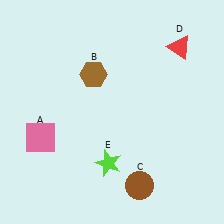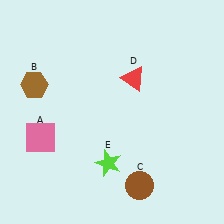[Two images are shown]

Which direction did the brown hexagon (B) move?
The brown hexagon (B) moved left.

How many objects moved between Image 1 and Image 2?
2 objects moved between the two images.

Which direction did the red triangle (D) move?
The red triangle (D) moved left.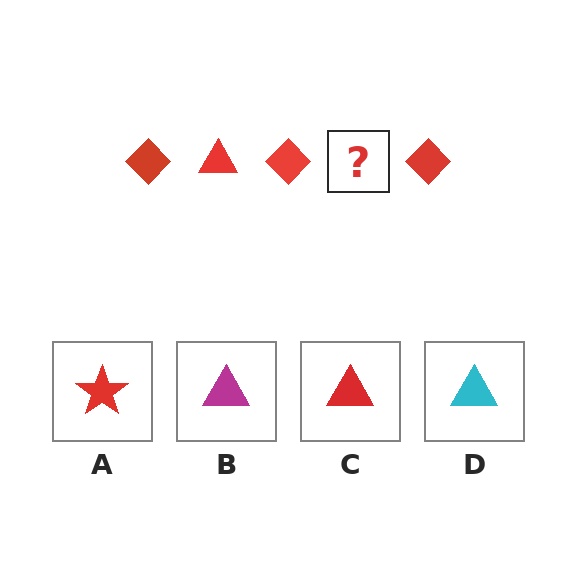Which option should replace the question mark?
Option C.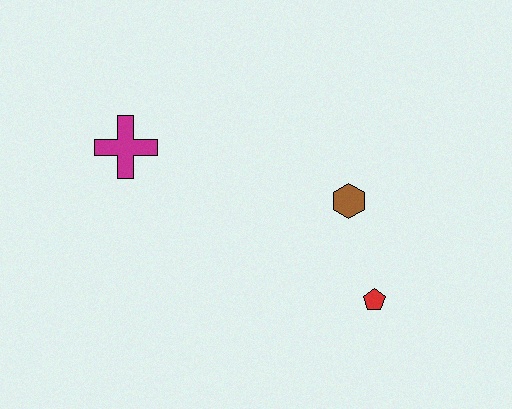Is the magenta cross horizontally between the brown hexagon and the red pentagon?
No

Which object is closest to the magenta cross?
The brown hexagon is closest to the magenta cross.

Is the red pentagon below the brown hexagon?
Yes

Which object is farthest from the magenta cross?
The red pentagon is farthest from the magenta cross.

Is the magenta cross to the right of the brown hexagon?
No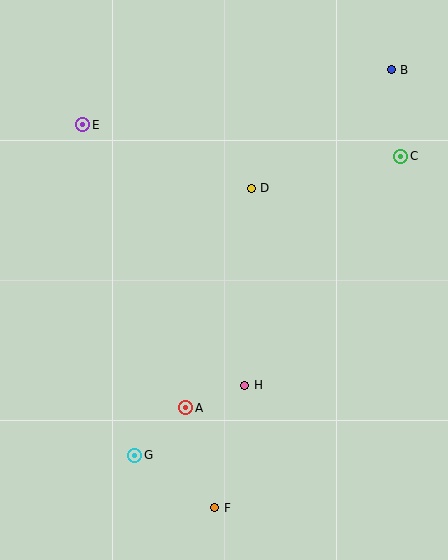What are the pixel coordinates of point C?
Point C is at (401, 156).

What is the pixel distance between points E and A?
The distance between E and A is 301 pixels.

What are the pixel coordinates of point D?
Point D is at (251, 188).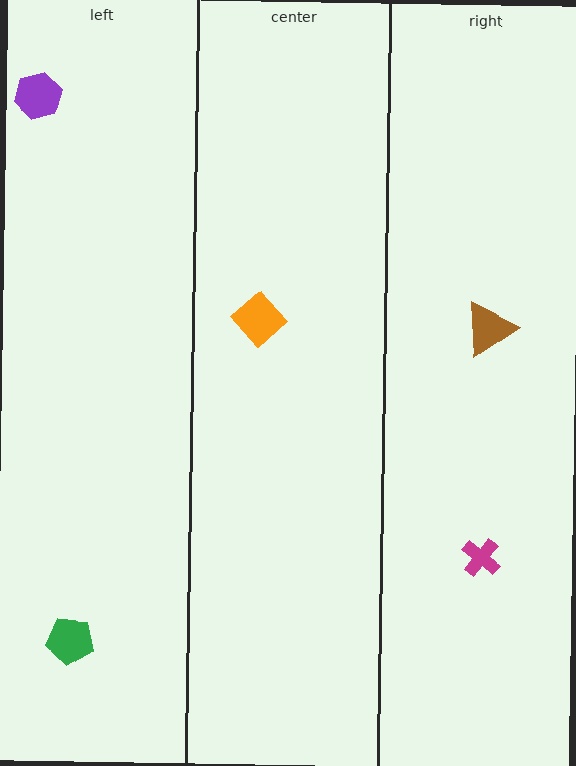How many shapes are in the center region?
1.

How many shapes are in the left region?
2.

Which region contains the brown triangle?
The right region.